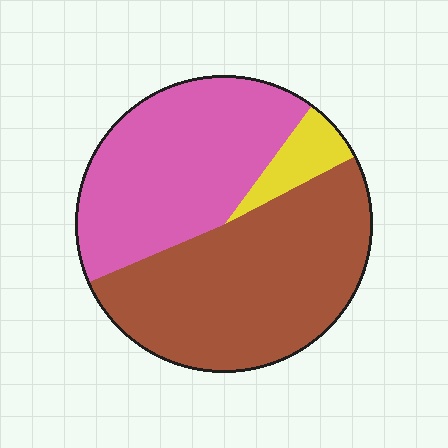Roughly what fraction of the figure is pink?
Pink covers 42% of the figure.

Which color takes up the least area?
Yellow, at roughly 5%.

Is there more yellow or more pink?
Pink.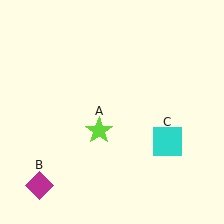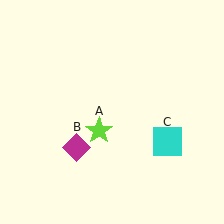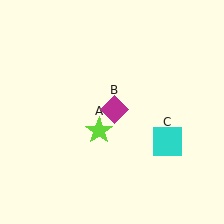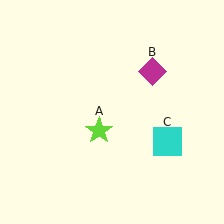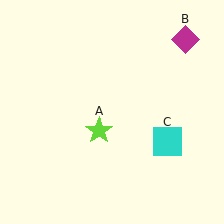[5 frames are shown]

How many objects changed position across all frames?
1 object changed position: magenta diamond (object B).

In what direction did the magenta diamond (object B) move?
The magenta diamond (object B) moved up and to the right.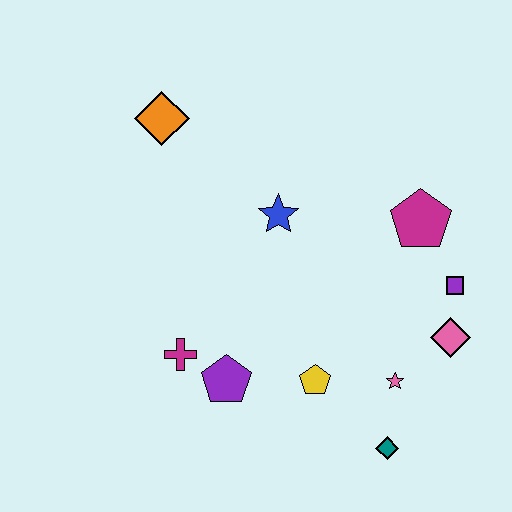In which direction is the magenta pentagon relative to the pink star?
The magenta pentagon is above the pink star.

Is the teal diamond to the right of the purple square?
No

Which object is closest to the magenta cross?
The purple pentagon is closest to the magenta cross.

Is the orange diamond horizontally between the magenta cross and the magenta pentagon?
No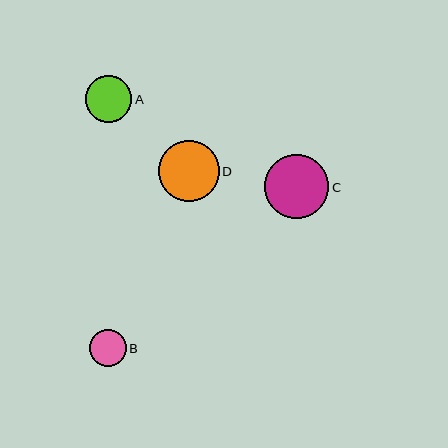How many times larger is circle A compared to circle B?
Circle A is approximately 1.3 times the size of circle B.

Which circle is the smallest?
Circle B is the smallest with a size of approximately 37 pixels.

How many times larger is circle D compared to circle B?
Circle D is approximately 1.7 times the size of circle B.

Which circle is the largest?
Circle C is the largest with a size of approximately 64 pixels.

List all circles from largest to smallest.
From largest to smallest: C, D, A, B.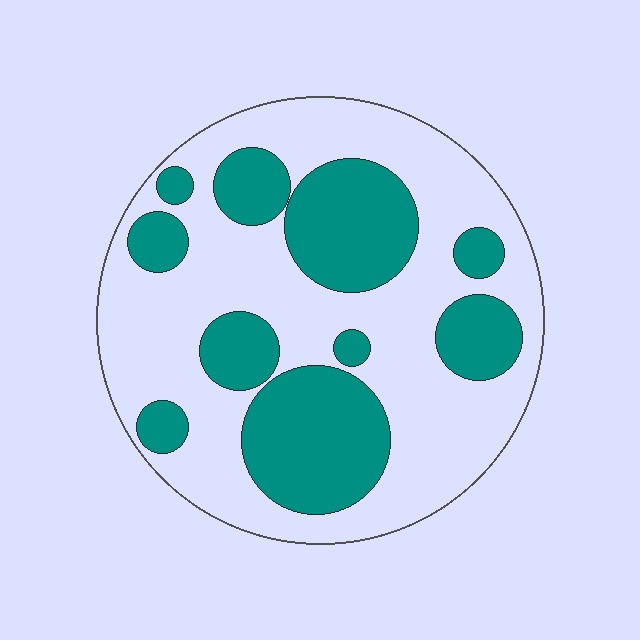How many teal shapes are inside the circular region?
10.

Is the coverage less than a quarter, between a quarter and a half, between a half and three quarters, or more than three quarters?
Between a quarter and a half.